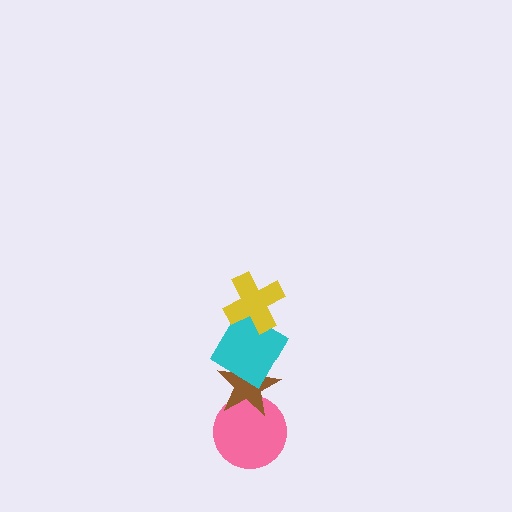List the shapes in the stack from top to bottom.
From top to bottom: the yellow cross, the cyan diamond, the brown star, the pink circle.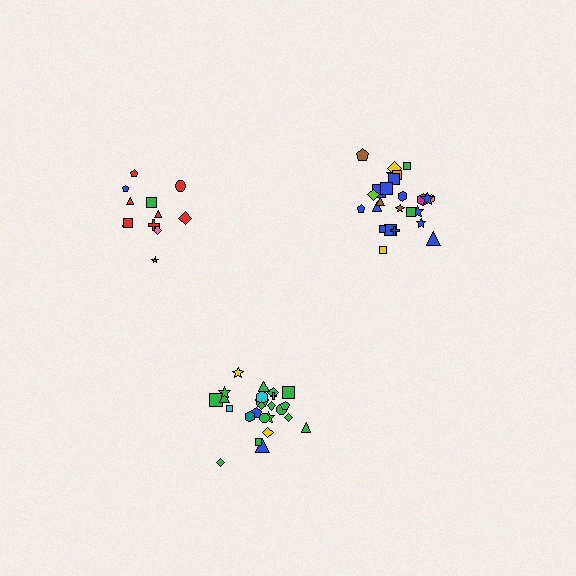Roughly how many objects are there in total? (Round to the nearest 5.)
Roughly 60 objects in total.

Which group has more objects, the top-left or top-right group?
The top-right group.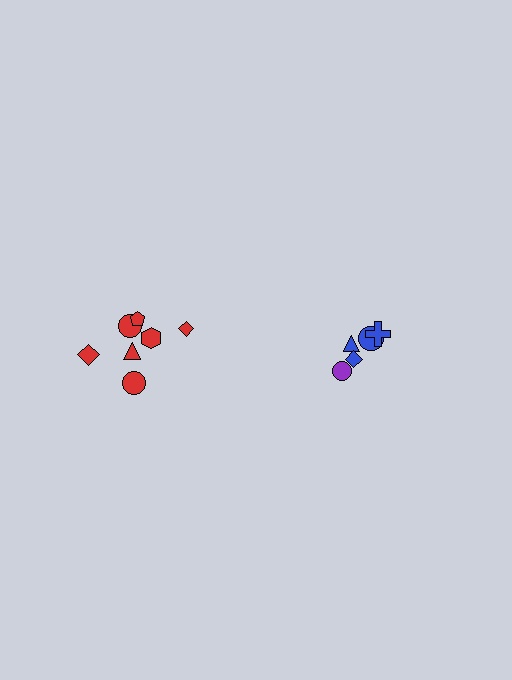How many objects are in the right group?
There are 5 objects.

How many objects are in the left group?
There are 7 objects.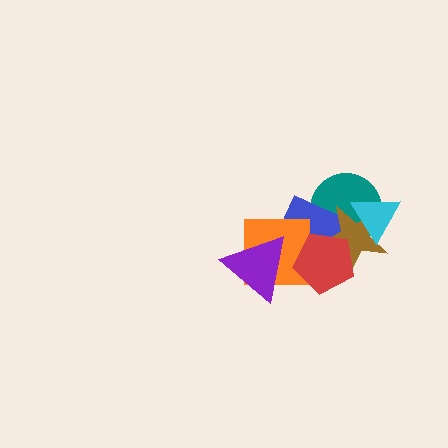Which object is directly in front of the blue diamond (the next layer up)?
The orange square is directly in front of the blue diamond.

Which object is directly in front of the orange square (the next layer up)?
The purple triangle is directly in front of the orange square.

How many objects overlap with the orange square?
3 objects overlap with the orange square.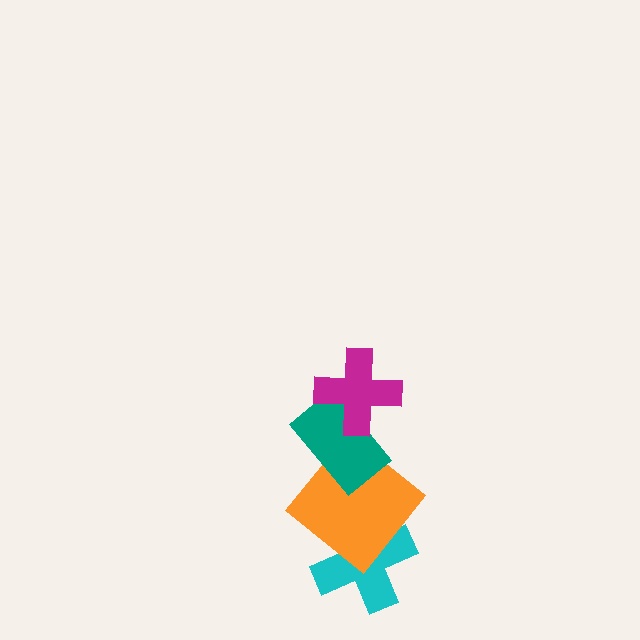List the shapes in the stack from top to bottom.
From top to bottom: the magenta cross, the teal rectangle, the orange diamond, the cyan cross.